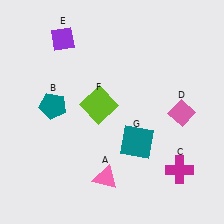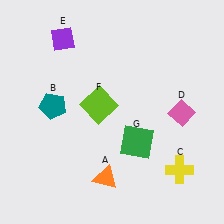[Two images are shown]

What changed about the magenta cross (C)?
In Image 1, C is magenta. In Image 2, it changed to yellow.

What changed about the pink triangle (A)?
In Image 1, A is pink. In Image 2, it changed to orange.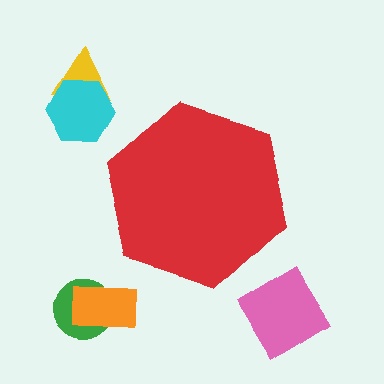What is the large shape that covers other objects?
A red hexagon.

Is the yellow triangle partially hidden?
No, the yellow triangle is fully visible.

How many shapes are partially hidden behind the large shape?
0 shapes are partially hidden.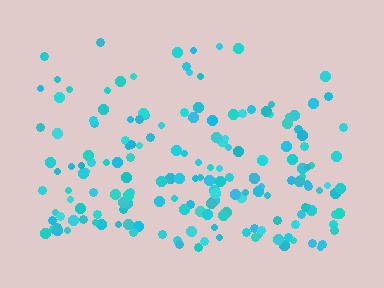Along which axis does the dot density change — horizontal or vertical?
Vertical.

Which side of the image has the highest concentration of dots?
The bottom.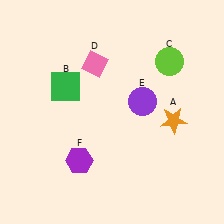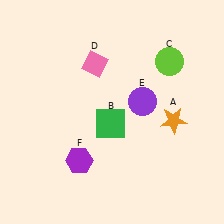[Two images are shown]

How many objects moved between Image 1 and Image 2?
1 object moved between the two images.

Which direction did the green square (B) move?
The green square (B) moved right.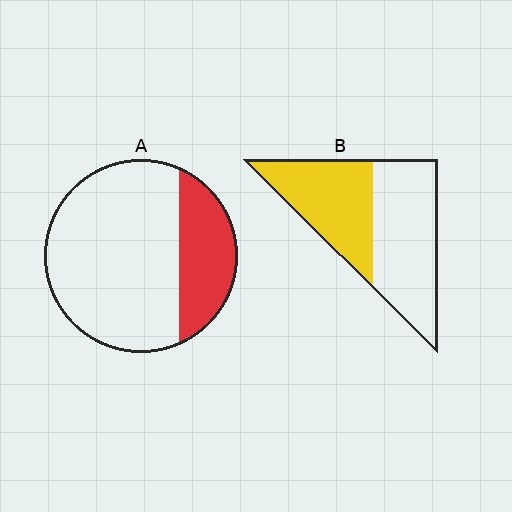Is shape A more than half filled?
No.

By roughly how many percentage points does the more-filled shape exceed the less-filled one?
By roughly 20 percentage points (B over A).